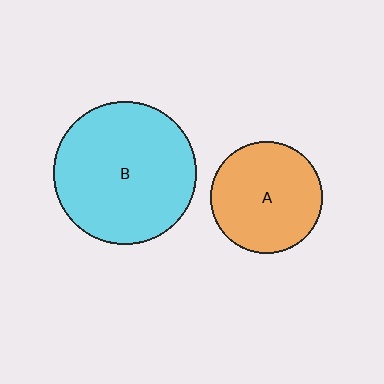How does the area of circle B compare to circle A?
Approximately 1.6 times.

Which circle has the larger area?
Circle B (cyan).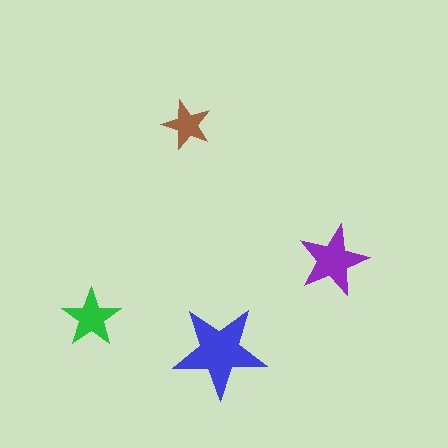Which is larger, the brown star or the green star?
The green one.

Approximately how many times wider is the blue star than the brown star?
About 2 times wider.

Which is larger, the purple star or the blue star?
The blue one.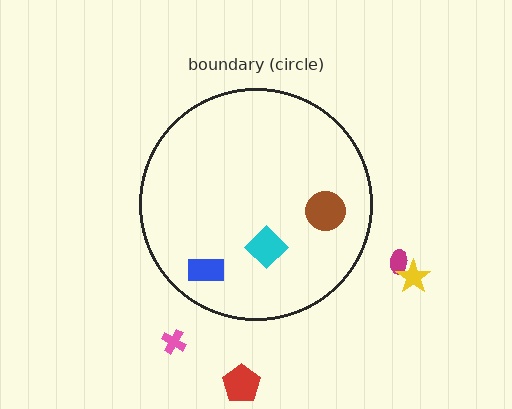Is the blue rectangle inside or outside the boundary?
Inside.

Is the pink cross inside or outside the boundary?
Outside.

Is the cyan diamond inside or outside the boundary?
Inside.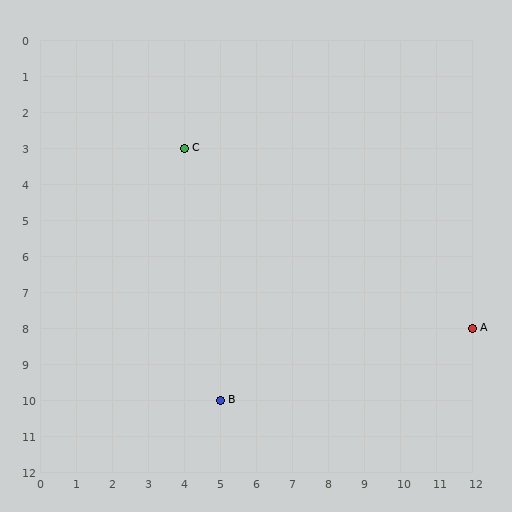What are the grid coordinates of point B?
Point B is at grid coordinates (5, 10).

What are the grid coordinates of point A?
Point A is at grid coordinates (12, 8).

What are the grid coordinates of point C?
Point C is at grid coordinates (4, 3).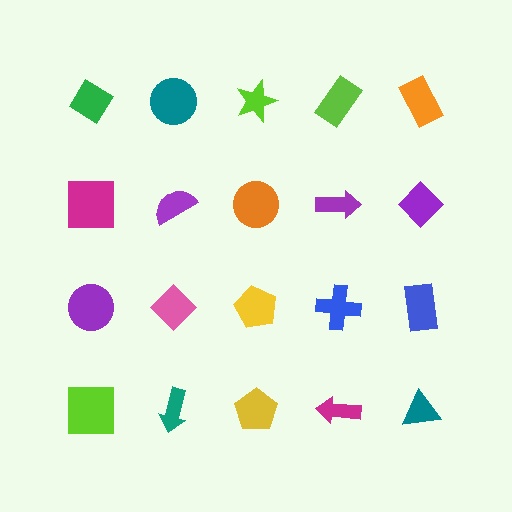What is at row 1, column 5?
An orange rectangle.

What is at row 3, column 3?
A yellow pentagon.